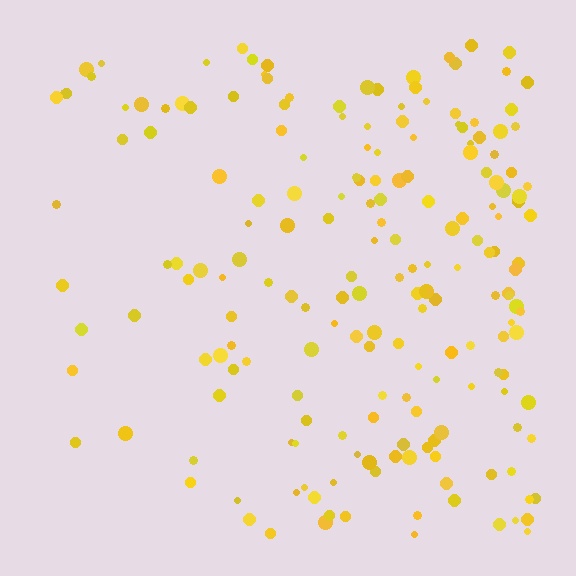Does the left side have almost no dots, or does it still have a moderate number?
Still a moderate number, just noticeably fewer than the right.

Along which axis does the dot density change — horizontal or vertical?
Horizontal.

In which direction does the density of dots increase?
From left to right, with the right side densest.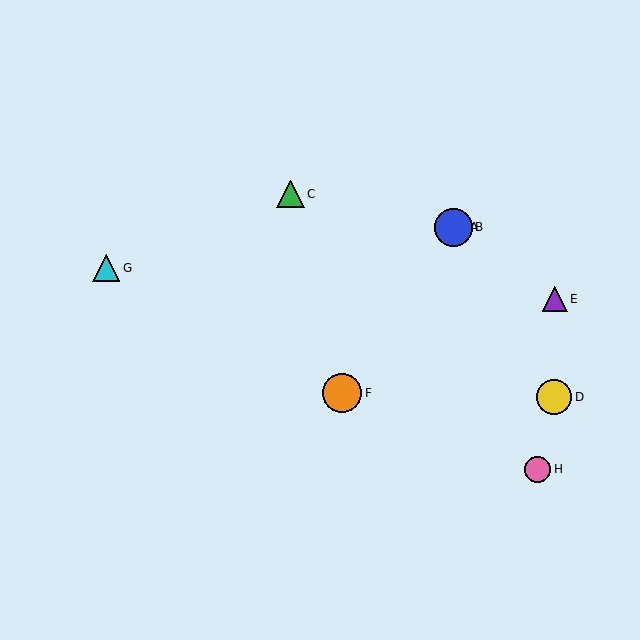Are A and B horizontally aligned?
Yes, both are at y≈228.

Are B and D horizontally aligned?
No, B is at y≈228 and D is at y≈397.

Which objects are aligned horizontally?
Objects A, B are aligned horizontally.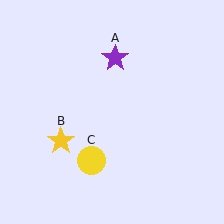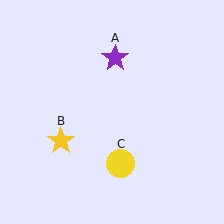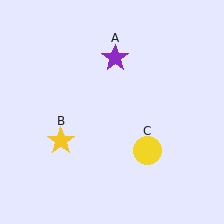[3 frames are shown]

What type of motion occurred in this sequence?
The yellow circle (object C) rotated counterclockwise around the center of the scene.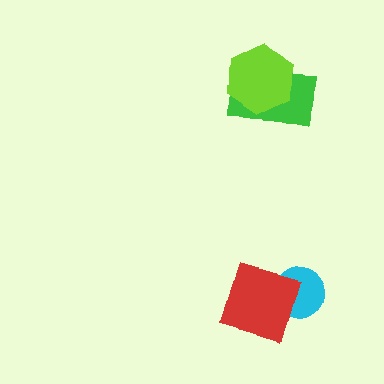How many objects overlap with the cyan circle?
1 object overlaps with the cyan circle.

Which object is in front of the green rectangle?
The lime hexagon is in front of the green rectangle.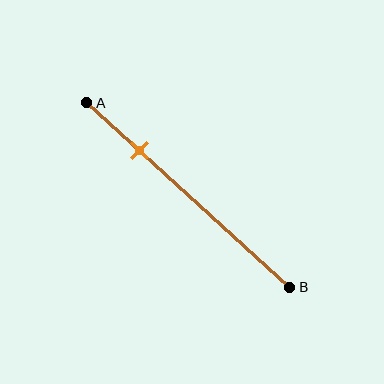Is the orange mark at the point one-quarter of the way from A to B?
Yes, the mark is approximately at the one-quarter point.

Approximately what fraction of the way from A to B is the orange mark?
The orange mark is approximately 25% of the way from A to B.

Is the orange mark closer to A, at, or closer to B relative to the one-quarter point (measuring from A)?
The orange mark is approximately at the one-quarter point of segment AB.